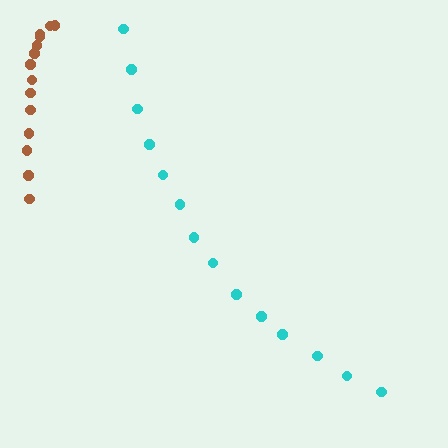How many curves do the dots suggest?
There are 2 distinct paths.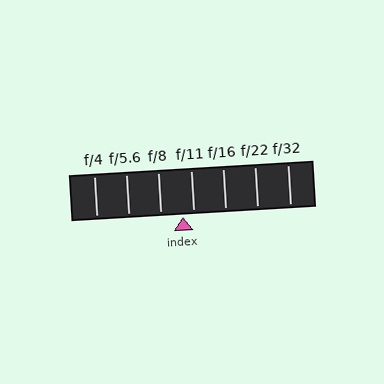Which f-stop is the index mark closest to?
The index mark is closest to f/11.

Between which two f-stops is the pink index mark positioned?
The index mark is between f/8 and f/11.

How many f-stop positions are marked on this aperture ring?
There are 7 f-stop positions marked.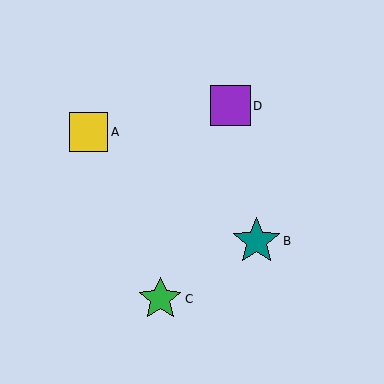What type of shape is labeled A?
Shape A is a yellow square.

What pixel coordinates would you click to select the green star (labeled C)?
Click at (160, 299) to select the green star C.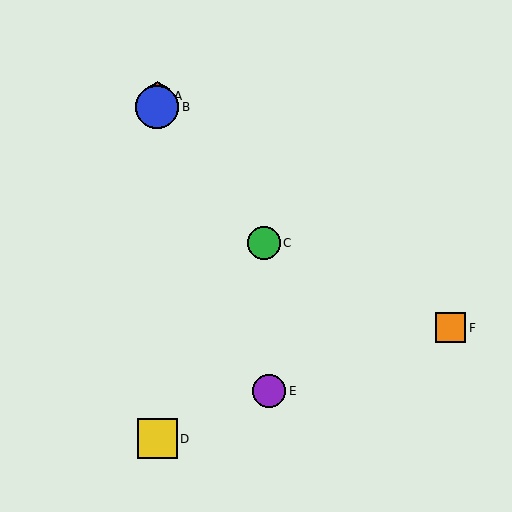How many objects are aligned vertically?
3 objects (A, B, D) are aligned vertically.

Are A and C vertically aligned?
No, A is at x≈157 and C is at x≈264.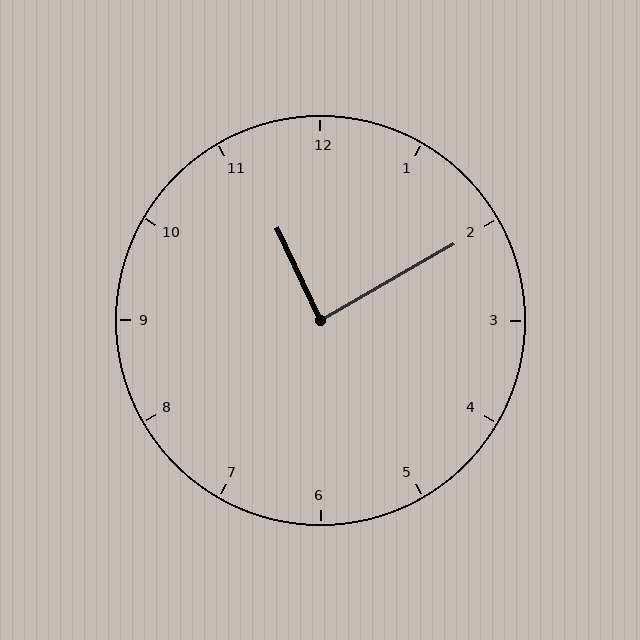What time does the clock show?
11:10.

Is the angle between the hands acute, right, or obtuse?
It is right.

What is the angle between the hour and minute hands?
Approximately 85 degrees.